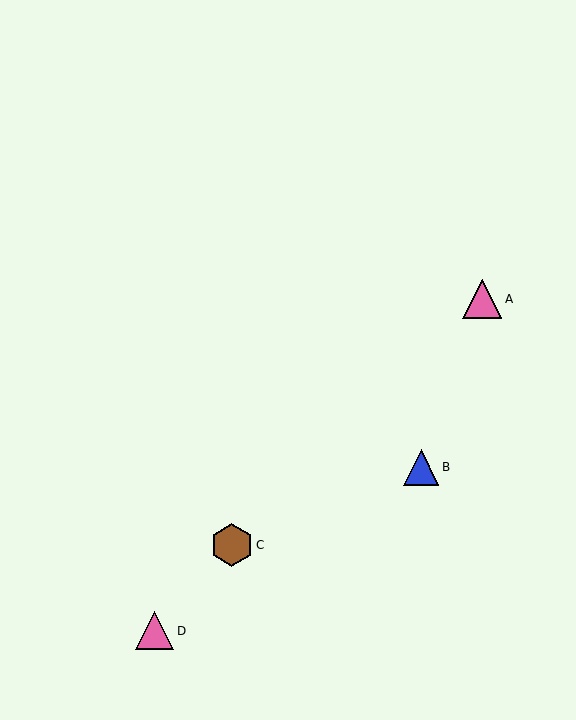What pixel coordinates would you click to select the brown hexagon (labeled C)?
Click at (232, 545) to select the brown hexagon C.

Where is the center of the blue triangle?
The center of the blue triangle is at (421, 467).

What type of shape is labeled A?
Shape A is a pink triangle.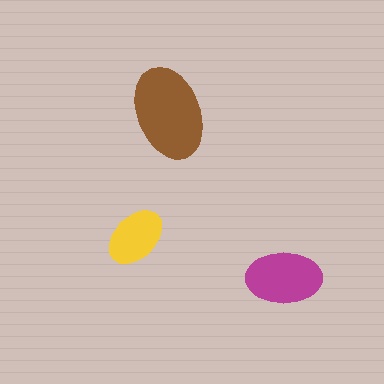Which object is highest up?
The brown ellipse is topmost.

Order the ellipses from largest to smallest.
the brown one, the magenta one, the yellow one.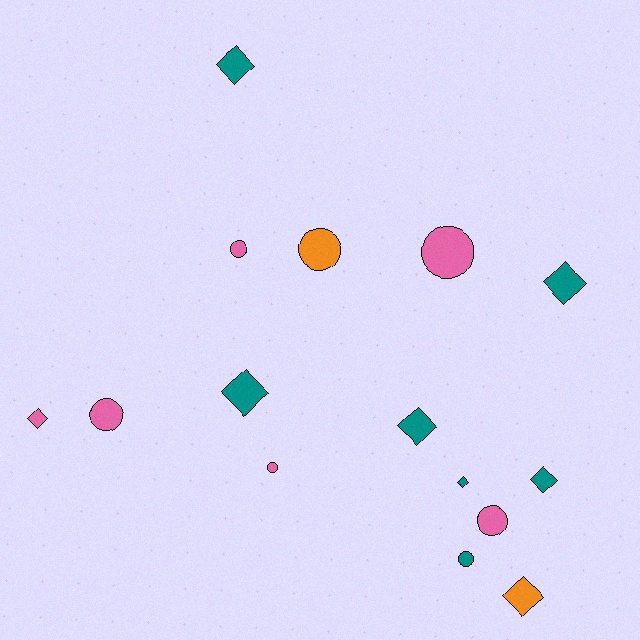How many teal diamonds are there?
There are 6 teal diamonds.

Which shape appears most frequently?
Diamond, with 8 objects.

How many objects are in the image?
There are 15 objects.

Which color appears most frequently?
Teal, with 7 objects.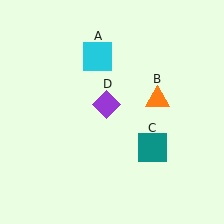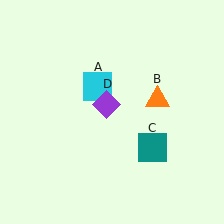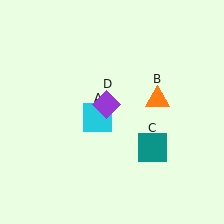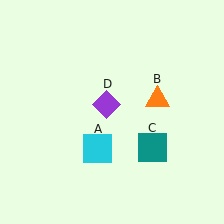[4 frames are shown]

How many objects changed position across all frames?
1 object changed position: cyan square (object A).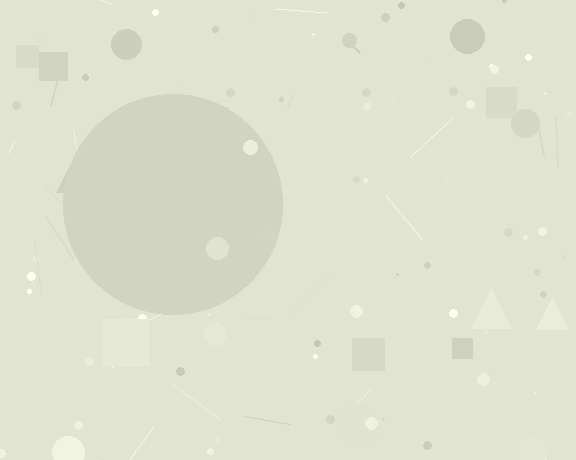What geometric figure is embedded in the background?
A circle is embedded in the background.